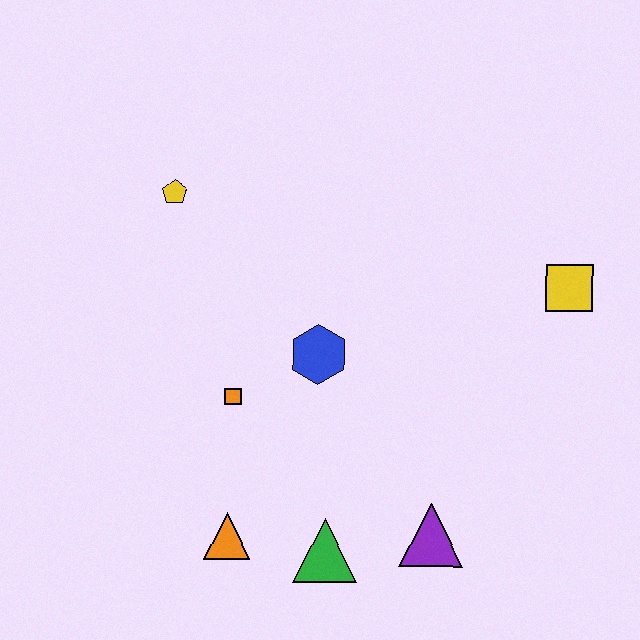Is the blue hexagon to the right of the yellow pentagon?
Yes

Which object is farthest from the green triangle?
The yellow pentagon is farthest from the green triangle.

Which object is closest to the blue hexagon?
The orange square is closest to the blue hexagon.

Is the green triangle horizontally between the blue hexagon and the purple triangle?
Yes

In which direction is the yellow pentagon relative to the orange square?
The yellow pentagon is above the orange square.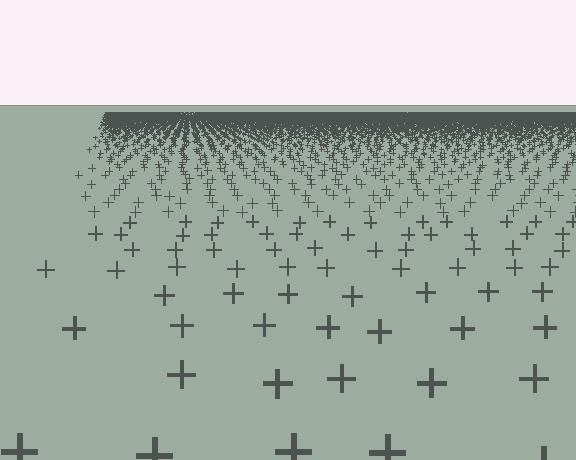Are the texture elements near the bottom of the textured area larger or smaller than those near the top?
Larger. Near the bottom, elements are closer to the viewer and appear at a bigger on-screen size.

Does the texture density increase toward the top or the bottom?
Density increases toward the top.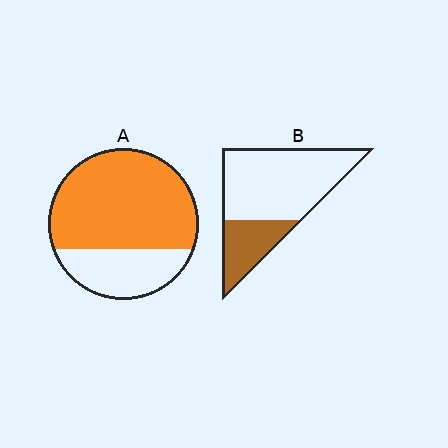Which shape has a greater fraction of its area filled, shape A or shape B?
Shape A.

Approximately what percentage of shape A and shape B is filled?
A is approximately 70% and B is approximately 30%.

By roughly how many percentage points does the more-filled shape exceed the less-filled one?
By roughly 45 percentage points (A over B).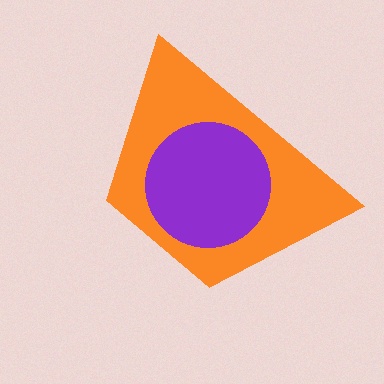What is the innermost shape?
The purple circle.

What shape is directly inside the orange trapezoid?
The purple circle.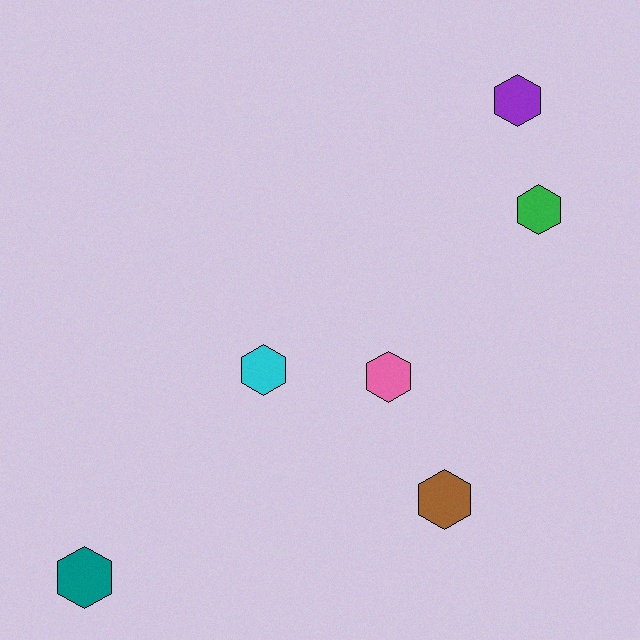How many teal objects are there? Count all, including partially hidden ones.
There is 1 teal object.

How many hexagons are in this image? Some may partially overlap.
There are 6 hexagons.